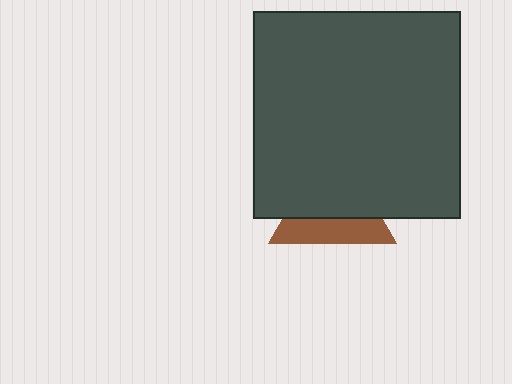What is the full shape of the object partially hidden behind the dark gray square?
The partially hidden object is a brown triangle.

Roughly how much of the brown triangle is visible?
A small part of it is visible (roughly 38%).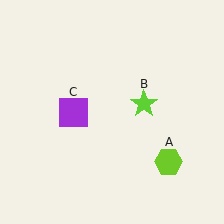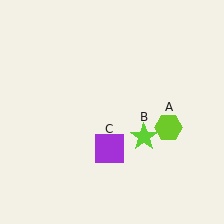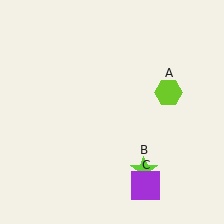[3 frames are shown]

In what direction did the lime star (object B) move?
The lime star (object B) moved down.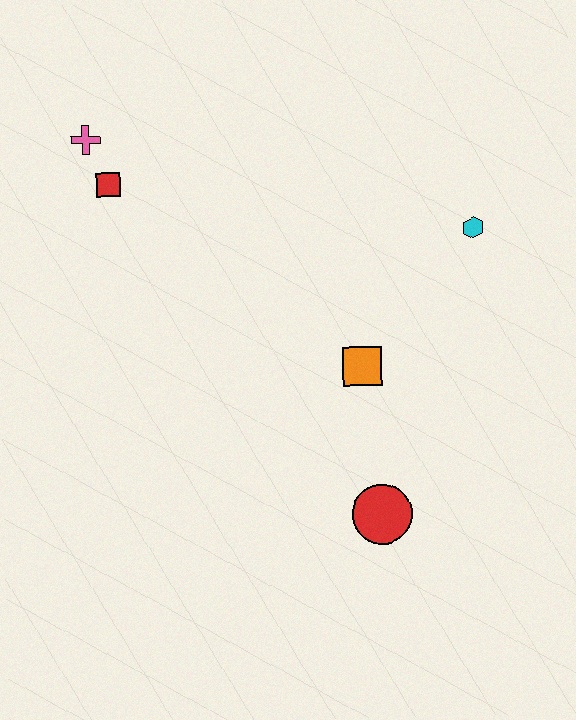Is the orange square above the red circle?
Yes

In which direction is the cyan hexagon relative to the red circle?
The cyan hexagon is above the red circle.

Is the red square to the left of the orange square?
Yes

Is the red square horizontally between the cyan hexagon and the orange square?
No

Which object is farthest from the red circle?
The pink cross is farthest from the red circle.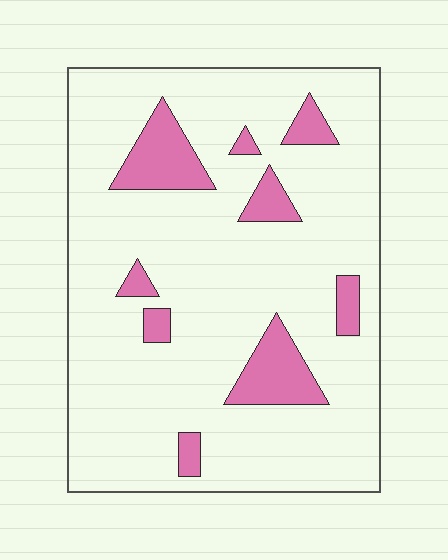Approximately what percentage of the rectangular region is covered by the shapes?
Approximately 15%.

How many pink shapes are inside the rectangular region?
9.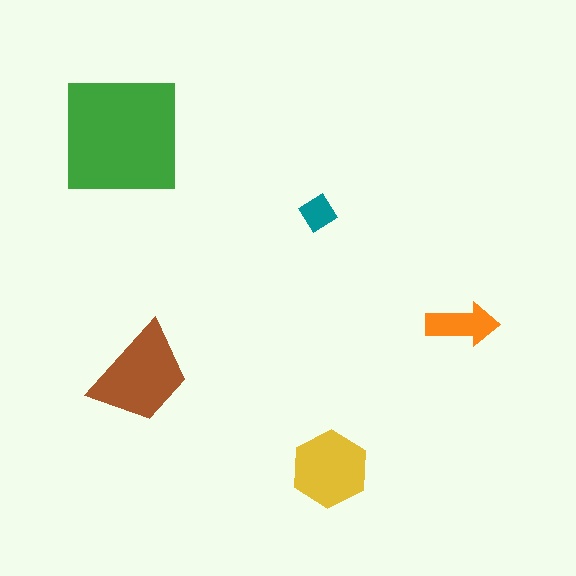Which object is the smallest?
The teal diamond.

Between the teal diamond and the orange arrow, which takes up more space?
The orange arrow.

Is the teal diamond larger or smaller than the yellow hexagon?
Smaller.